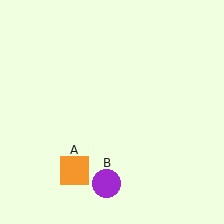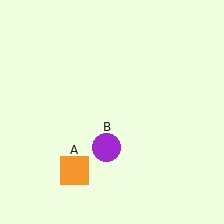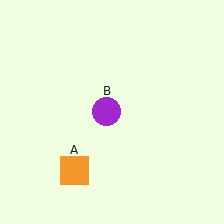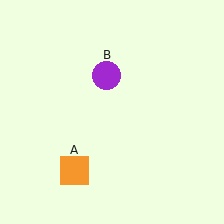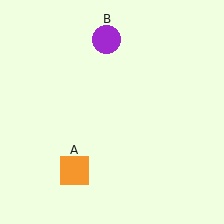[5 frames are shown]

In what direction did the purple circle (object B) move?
The purple circle (object B) moved up.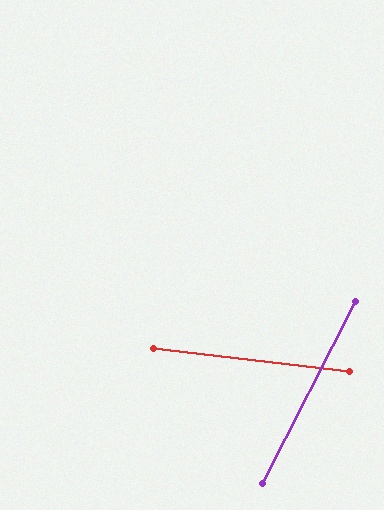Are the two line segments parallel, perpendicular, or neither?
Neither parallel nor perpendicular — they differ by about 70°.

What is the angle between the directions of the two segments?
Approximately 70 degrees.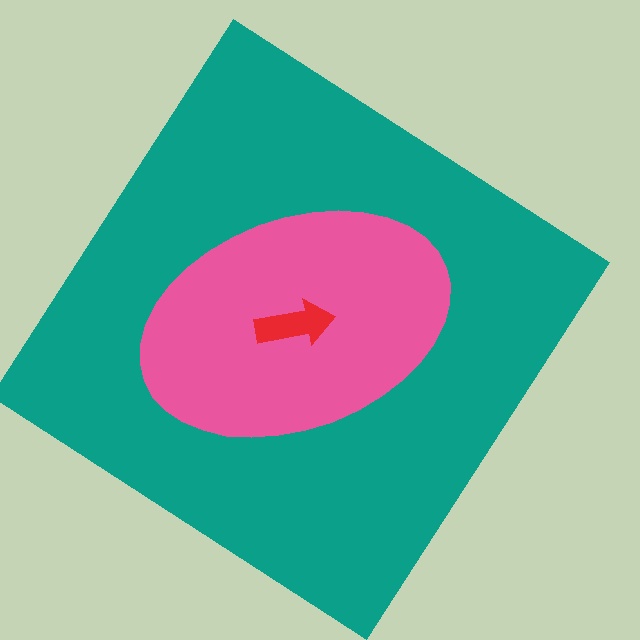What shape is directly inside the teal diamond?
The pink ellipse.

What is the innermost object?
The red arrow.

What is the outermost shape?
The teal diamond.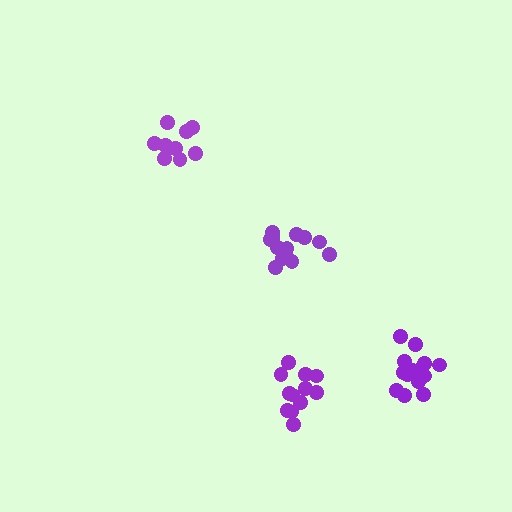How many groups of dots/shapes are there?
There are 4 groups.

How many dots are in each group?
Group 1: 15 dots, Group 2: 12 dots, Group 3: 15 dots, Group 4: 9 dots (51 total).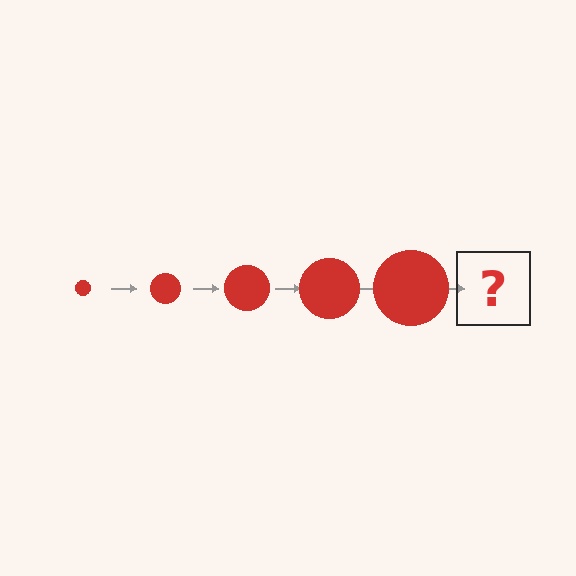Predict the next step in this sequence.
The next step is a red circle, larger than the previous one.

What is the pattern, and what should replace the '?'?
The pattern is that the circle gets progressively larger each step. The '?' should be a red circle, larger than the previous one.